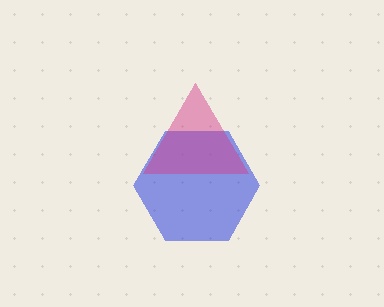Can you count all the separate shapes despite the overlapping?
Yes, there are 2 separate shapes.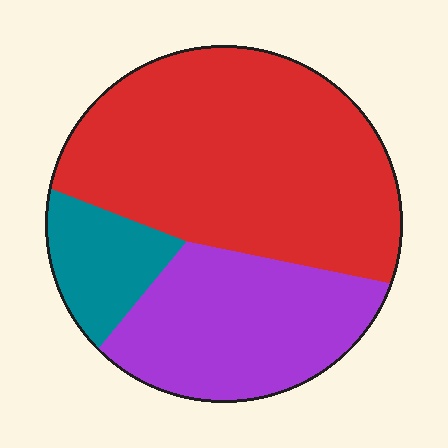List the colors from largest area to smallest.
From largest to smallest: red, purple, teal.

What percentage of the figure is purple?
Purple covers 31% of the figure.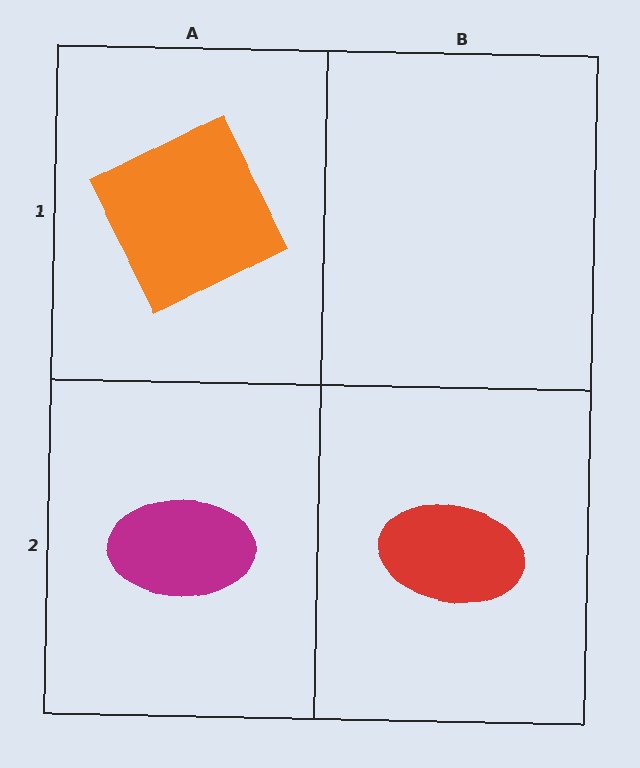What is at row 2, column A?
A magenta ellipse.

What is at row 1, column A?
An orange square.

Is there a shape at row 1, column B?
No, that cell is empty.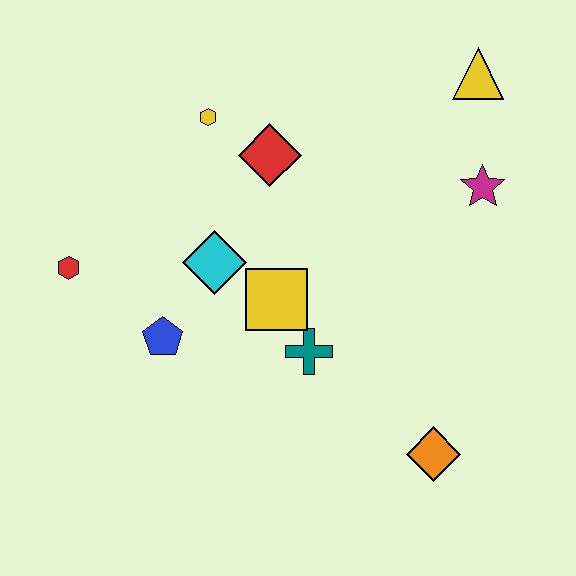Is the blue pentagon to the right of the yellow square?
No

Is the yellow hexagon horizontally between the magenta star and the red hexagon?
Yes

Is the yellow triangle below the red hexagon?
No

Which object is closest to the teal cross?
The yellow square is closest to the teal cross.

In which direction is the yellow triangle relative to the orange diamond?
The yellow triangle is above the orange diamond.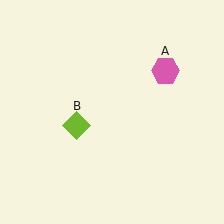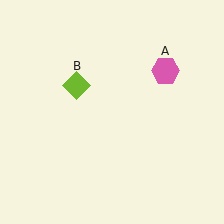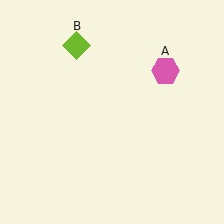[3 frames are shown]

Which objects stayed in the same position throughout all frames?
Pink hexagon (object A) remained stationary.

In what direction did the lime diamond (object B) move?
The lime diamond (object B) moved up.